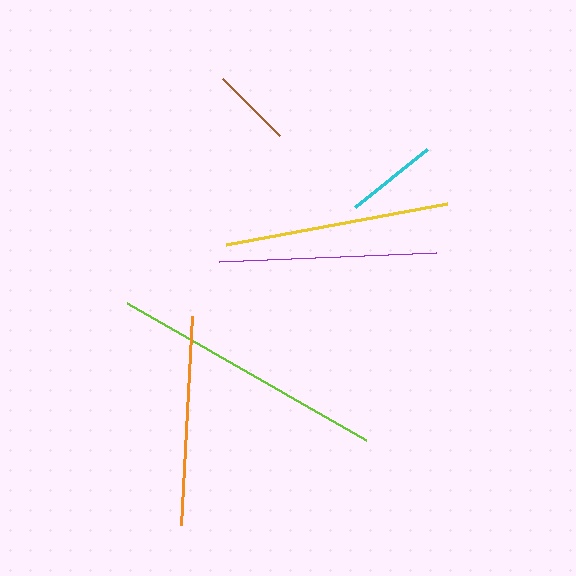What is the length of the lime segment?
The lime segment is approximately 275 pixels long.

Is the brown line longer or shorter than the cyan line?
The cyan line is longer than the brown line.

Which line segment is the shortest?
The brown line is the shortest at approximately 81 pixels.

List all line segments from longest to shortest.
From longest to shortest: lime, yellow, purple, orange, cyan, brown.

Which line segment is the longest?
The lime line is the longest at approximately 275 pixels.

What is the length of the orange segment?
The orange segment is approximately 209 pixels long.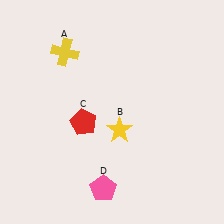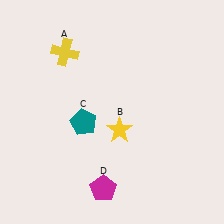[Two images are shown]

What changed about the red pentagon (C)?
In Image 1, C is red. In Image 2, it changed to teal.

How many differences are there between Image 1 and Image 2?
There are 2 differences between the two images.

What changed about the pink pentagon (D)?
In Image 1, D is pink. In Image 2, it changed to magenta.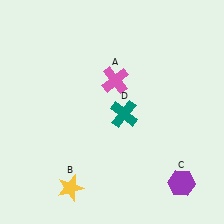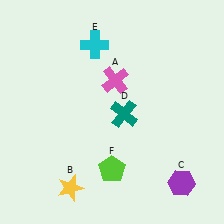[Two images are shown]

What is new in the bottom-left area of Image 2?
A lime pentagon (F) was added in the bottom-left area of Image 2.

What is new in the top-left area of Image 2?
A cyan cross (E) was added in the top-left area of Image 2.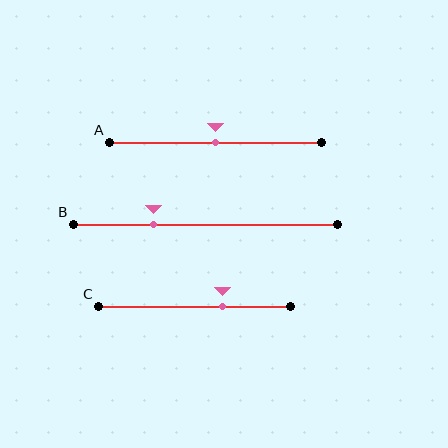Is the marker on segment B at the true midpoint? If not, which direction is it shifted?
No, the marker on segment B is shifted to the left by about 20% of the segment length.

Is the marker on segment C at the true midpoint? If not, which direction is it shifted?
No, the marker on segment C is shifted to the right by about 15% of the segment length.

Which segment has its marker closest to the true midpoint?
Segment A has its marker closest to the true midpoint.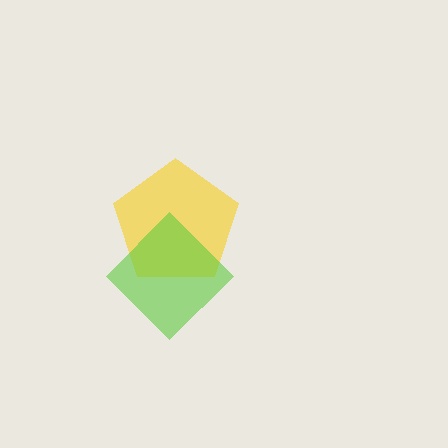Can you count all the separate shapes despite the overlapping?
Yes, there are 2 separate shapes.